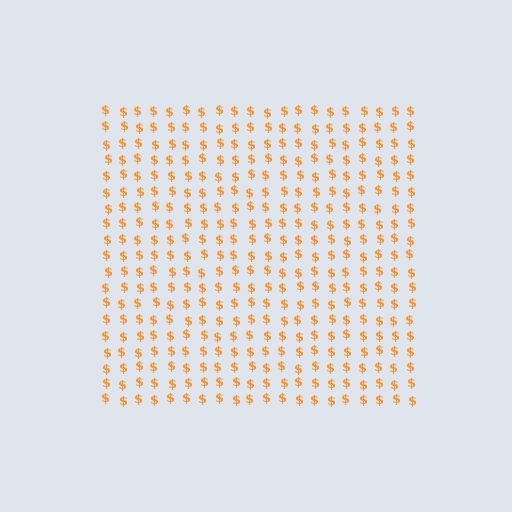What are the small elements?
The small elements are dollar signs.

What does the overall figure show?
The overall figure shows a square.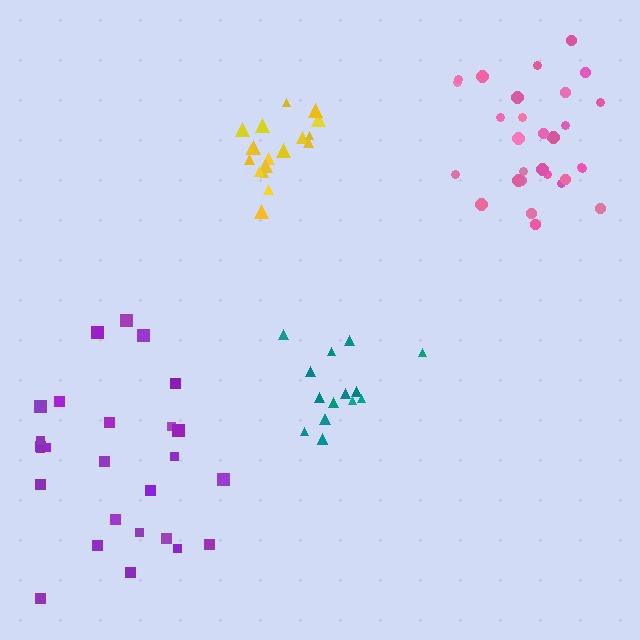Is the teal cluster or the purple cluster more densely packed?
Teal.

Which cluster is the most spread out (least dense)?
Purple.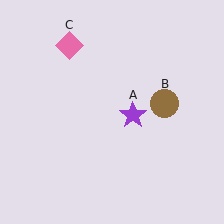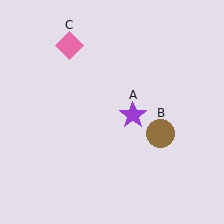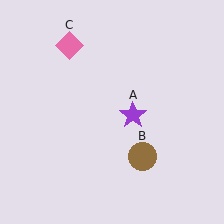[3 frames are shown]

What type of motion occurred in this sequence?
The brown circle (object B) rotated clockwise around the center of the scene.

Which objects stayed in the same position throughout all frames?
Purple star (object A) and pink diamond (object C) remained stationary.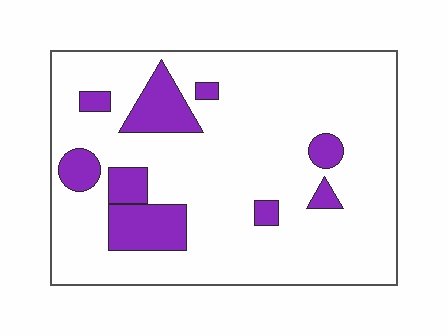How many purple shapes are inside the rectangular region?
9.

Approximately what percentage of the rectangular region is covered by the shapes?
Approximately 15%.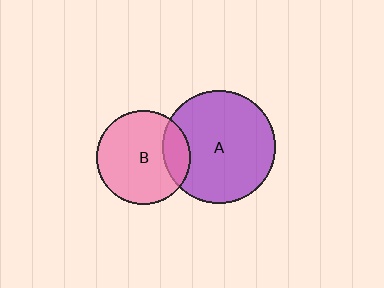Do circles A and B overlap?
Yes.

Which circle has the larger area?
Circle A (purple).